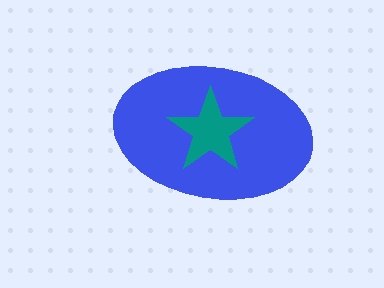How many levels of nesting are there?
2.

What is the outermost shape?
The blue ellipse.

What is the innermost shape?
The teal star.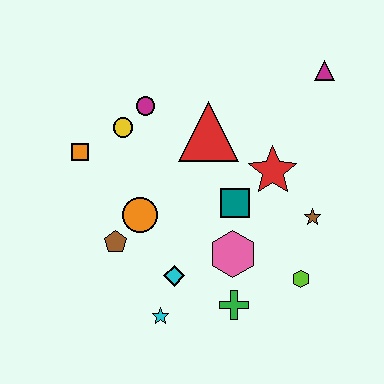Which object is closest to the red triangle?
The magenta circle is closest to the red triangle.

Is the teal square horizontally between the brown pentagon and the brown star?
Yes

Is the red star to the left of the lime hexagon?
Yes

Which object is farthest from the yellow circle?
The lime hexagon is farthest from the yellow circle.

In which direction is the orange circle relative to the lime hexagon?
The orange circle is to the left of the lime hexagon.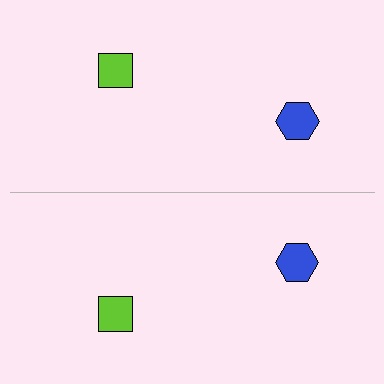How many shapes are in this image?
There are 4 shapes in this image.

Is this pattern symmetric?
Yes, this pattern has bilateral (reflection) symmetry.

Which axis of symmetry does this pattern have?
The pattern has a horizontal axis of symmetry running through the center of the image.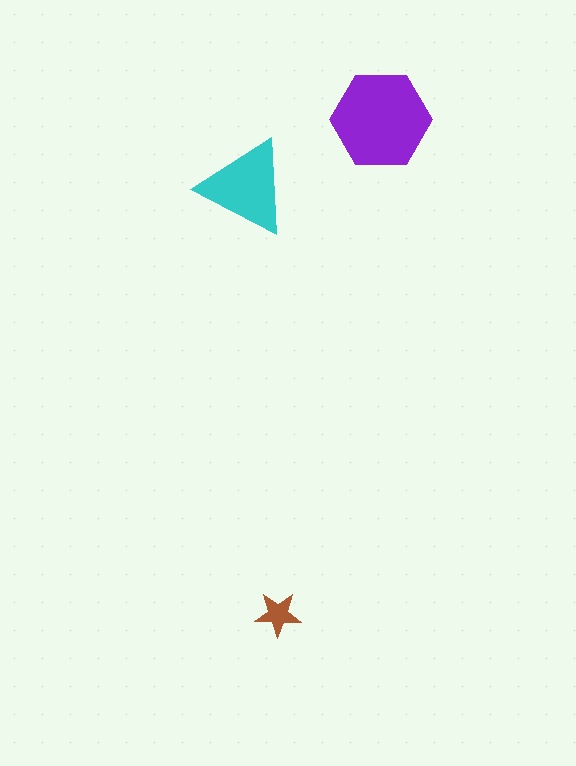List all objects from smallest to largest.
The brown star, the cyan triangle, the purple hexagon.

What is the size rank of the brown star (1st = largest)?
3rd.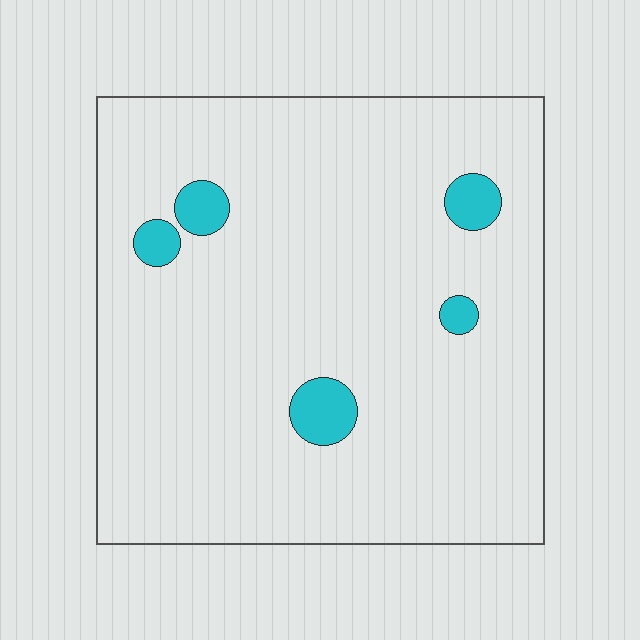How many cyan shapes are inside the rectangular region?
5.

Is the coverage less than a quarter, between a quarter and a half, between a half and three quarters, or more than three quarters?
Less than a quarter.